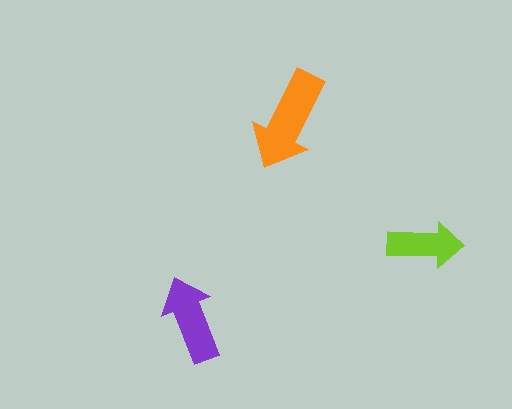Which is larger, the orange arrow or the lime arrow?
The orange one.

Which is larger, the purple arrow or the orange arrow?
The orange one.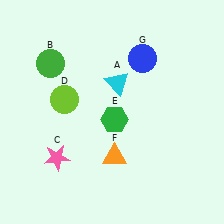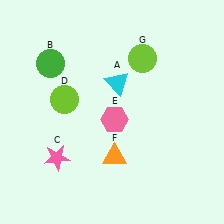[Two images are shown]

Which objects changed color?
E changed from green to pink. G changed from blue to lime.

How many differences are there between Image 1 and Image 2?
There are 2 differences between the two images.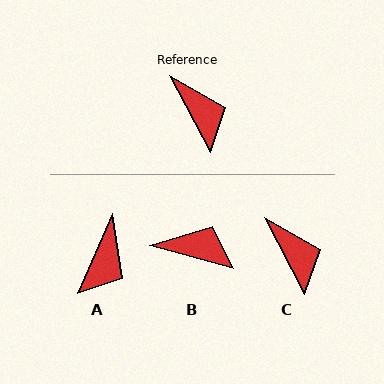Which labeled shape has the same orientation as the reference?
C.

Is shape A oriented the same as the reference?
No, it is off by about 51 degrees.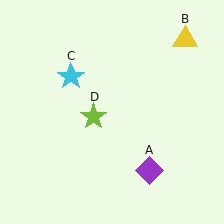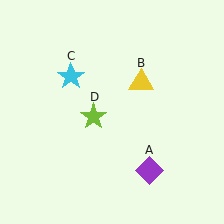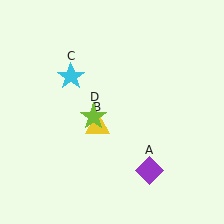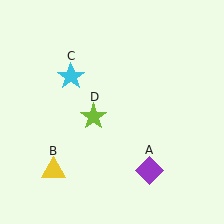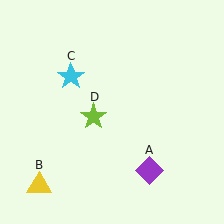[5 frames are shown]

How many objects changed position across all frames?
1 object changed position: yellow triangle (object B).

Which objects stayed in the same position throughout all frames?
Purple diamond (object A) and cyan star (object C) and lime star (object D) remained stationary.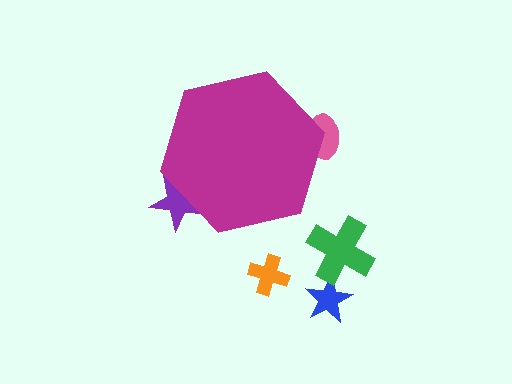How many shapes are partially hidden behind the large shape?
2 shapes are partially hidden.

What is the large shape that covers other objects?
A magenta hexagon.